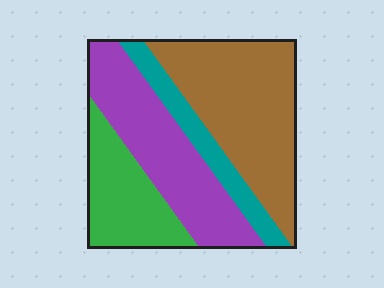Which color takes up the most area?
Brown, at roughly 40%.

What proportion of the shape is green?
Green takes up about one fifth (1/5) of the shape.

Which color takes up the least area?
Teal, at roughly 10%.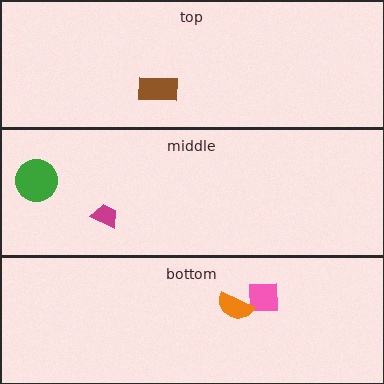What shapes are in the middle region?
The green circle, the magenta trapezoid.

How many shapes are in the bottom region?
2.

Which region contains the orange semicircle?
The bottom region.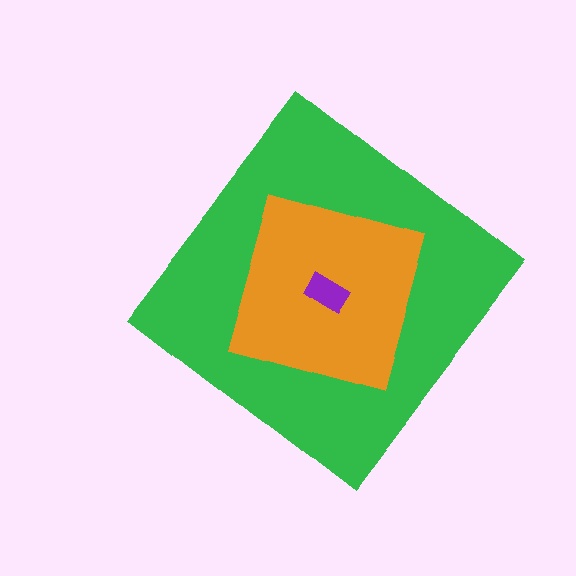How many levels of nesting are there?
3.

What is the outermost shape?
The green diamond.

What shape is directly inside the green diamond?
The orange square.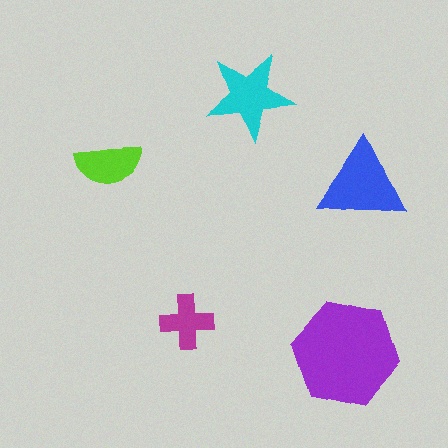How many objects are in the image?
There are 5 objects in the image.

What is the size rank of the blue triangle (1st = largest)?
2nd.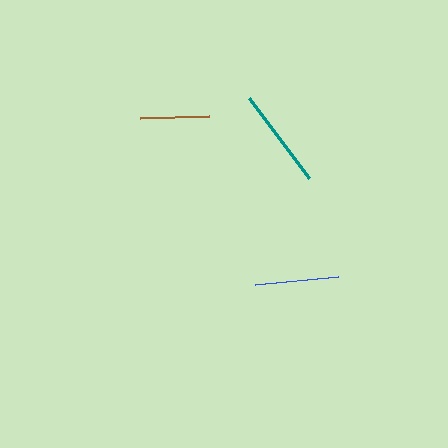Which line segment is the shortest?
The brown line is the shortest at approximately 69 pixels.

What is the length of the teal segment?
The teal segment is approximately 100 pixels long.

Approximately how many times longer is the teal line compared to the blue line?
The teal line is approximately 1.2 times the length of the blue line.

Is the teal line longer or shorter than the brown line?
The teal line is longer than the brown line.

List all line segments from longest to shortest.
From longest to shortest: teal, blue, brown.